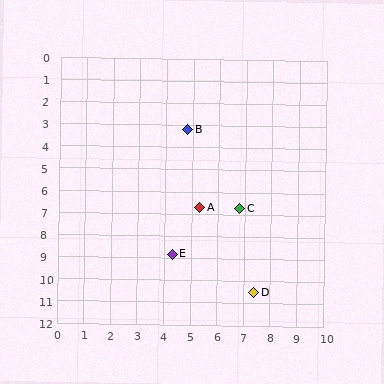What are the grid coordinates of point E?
Point E is at approximately (4.3, 8.8).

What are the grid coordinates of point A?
Point A is at approximately (5.3, 6.7).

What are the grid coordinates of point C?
Point C is at approximately (6.8, 6.7).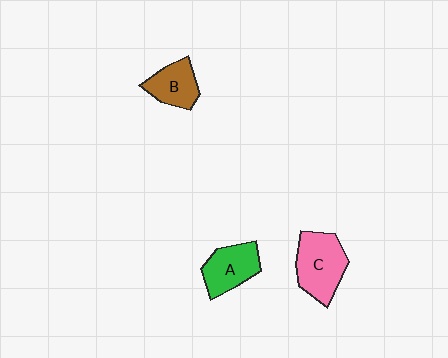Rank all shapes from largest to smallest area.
From largest to smallest: C (pink), A (green), B (brown).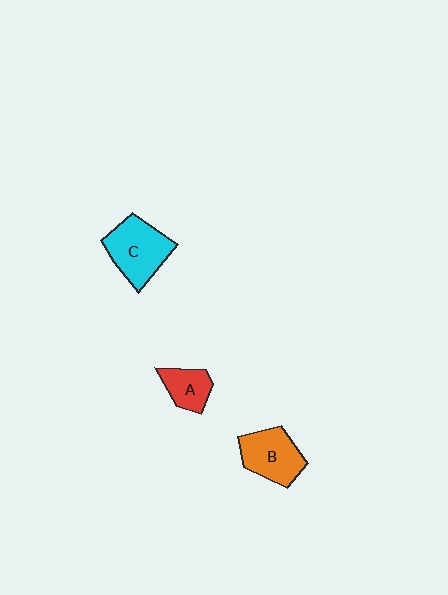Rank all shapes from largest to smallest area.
From largest to smallest: C (cyan), B (orange), A (red).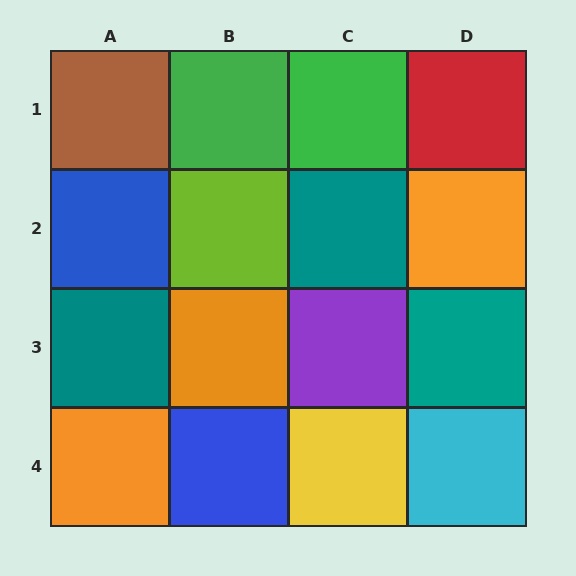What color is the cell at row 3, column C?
Purple.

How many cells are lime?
1 cell is lime.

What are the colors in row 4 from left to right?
Orange, blue, yellow, cyan.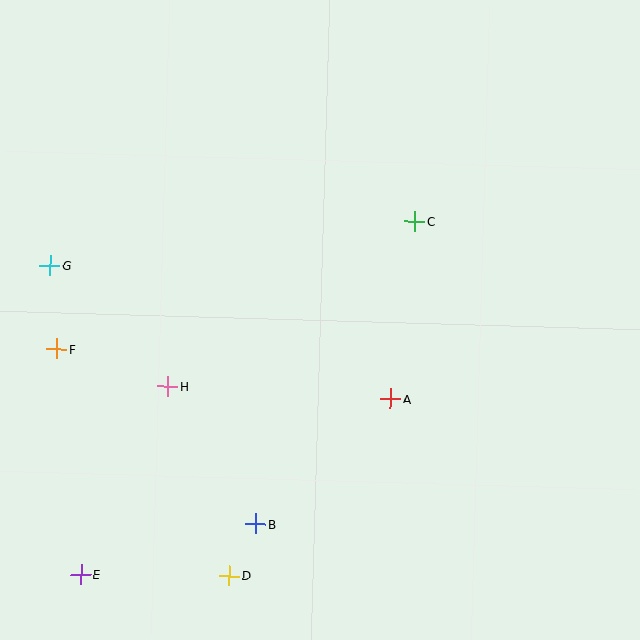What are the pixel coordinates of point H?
Point H is at (168, 387).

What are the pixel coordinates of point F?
Point F is at (57, 349).